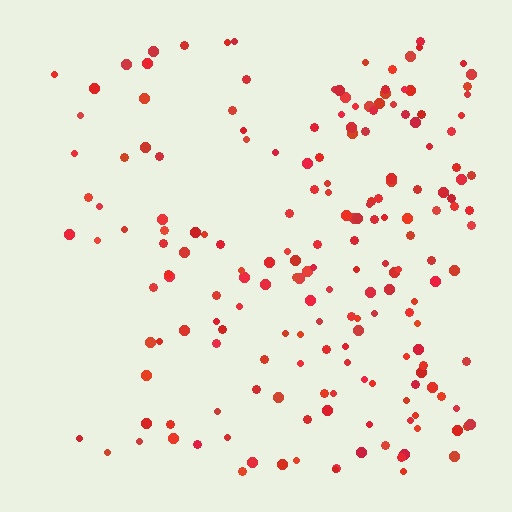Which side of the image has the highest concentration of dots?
The right.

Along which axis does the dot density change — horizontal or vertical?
Horizontal.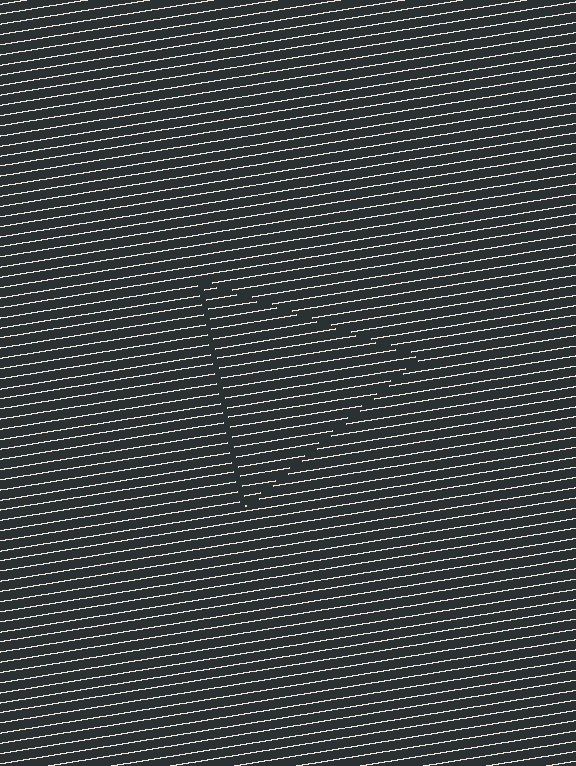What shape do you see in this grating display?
An illusory triangle. The interior of the shape contains the same grating, shifted by half a period — the contour is defined by the phase discontinuity where line-ends from the inner and outer gratings abut.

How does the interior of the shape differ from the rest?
The interior of the shape contains the same grating, shifted by half a period — the contour is defined by the phase discontinuity where line-ends from the inner and outer gratings abut.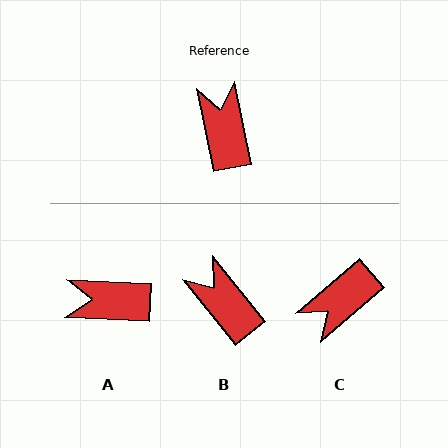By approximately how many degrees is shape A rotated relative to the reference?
Approximately 76 degrees counter-clockwise.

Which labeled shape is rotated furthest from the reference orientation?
C, about 119 degrees away.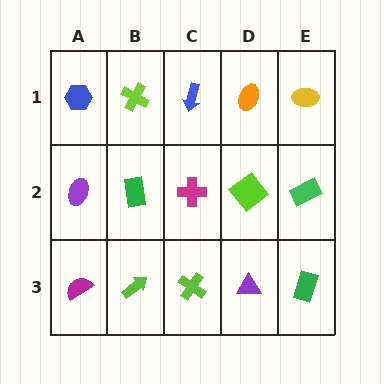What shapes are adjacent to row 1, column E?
A green rectangle (row 2, column E), an orange ellipse (row 1, column D).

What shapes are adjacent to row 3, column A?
A purple ellipse (row 2, column A), a lime arrow (row 3, column B).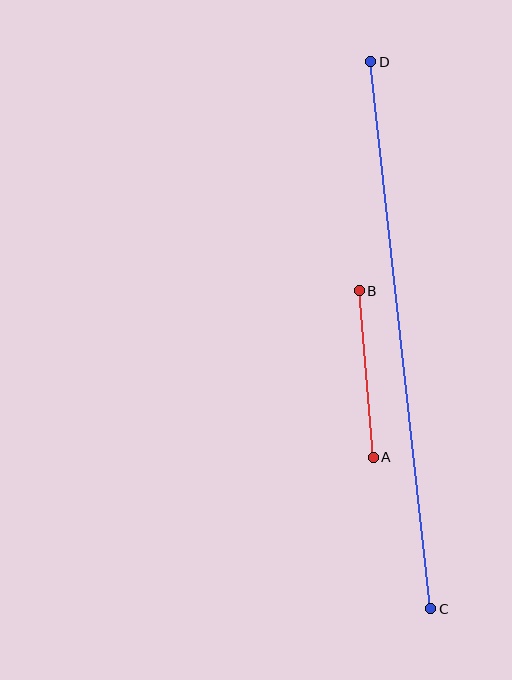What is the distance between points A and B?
The distance is approximately 167 pixels.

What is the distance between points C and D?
The distance is approximately 551 pixels.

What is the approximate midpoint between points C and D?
The midpoint is at approximately (401, 335) pixels.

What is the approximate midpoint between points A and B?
The midpoint is at approximately (366, 374) pixels.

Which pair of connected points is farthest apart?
Points C and D are farthest apart.